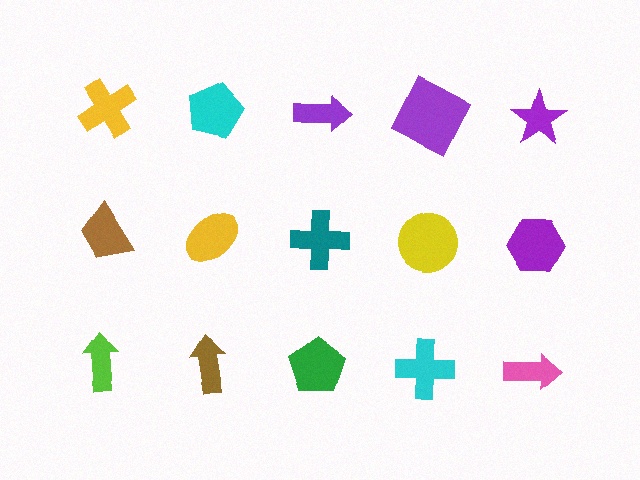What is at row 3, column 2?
A brown arrow.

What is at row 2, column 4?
A yellow circle.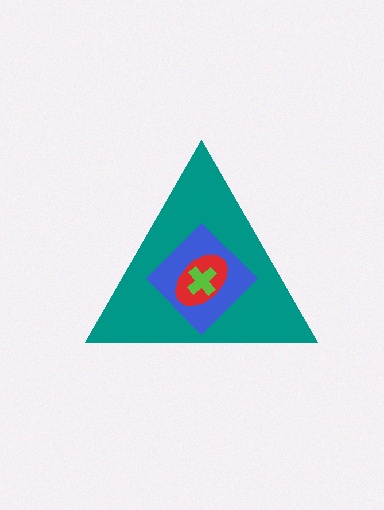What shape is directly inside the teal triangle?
The blue diamond.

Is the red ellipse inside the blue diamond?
Yes.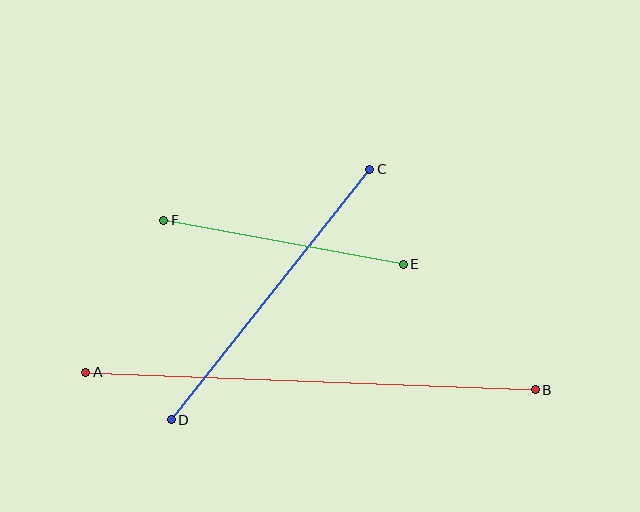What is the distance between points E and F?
The distance is approximately 244 pixels.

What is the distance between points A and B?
The distance is approximately 450 pixels.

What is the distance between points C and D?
The distance is approximately 319 pixels.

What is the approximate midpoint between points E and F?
The midpoint is at approximately (284, 242) pixels.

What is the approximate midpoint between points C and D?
The midpoint is at approximately (271, 295) pixels.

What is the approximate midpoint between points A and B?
The midpoint is at approximately (311, 381) pixels.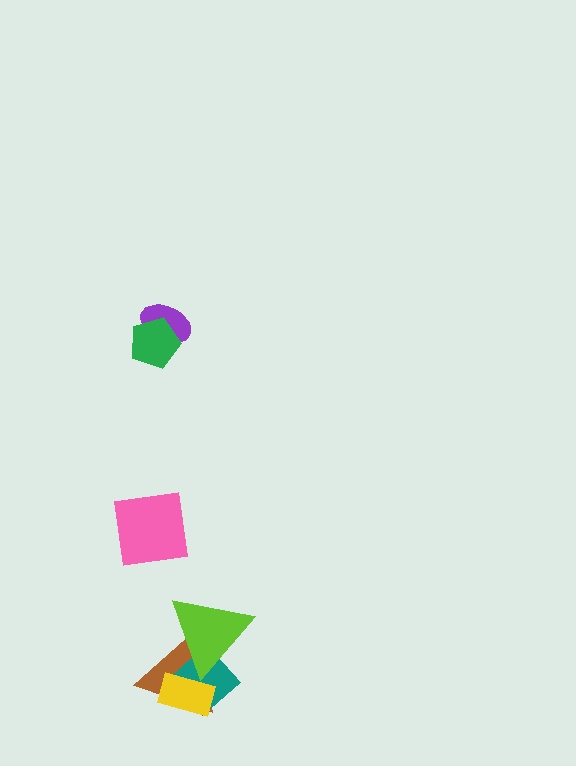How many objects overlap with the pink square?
0 objects overlap with the pink square.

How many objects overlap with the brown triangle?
3 objects overlap with the brown triangle.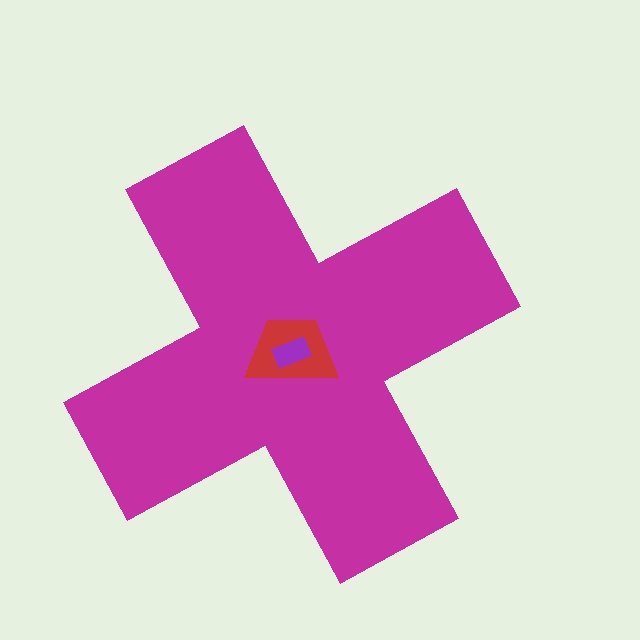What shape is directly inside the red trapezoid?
The purple rectangle.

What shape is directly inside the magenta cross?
The red trapezoid.